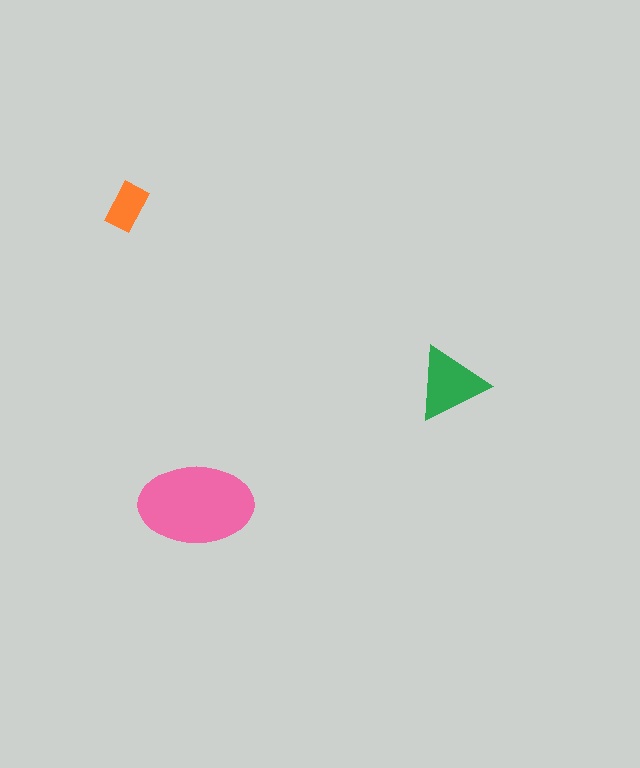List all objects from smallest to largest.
The orange rectangle, the green triangle, the pink ellipse.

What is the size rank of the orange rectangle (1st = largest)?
3rd.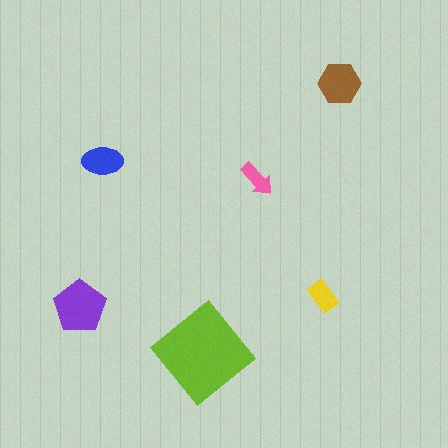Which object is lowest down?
The lime diamond is bottommost.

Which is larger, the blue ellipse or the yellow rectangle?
The blue ellipse.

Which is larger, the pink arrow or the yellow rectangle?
The yellow rectangle.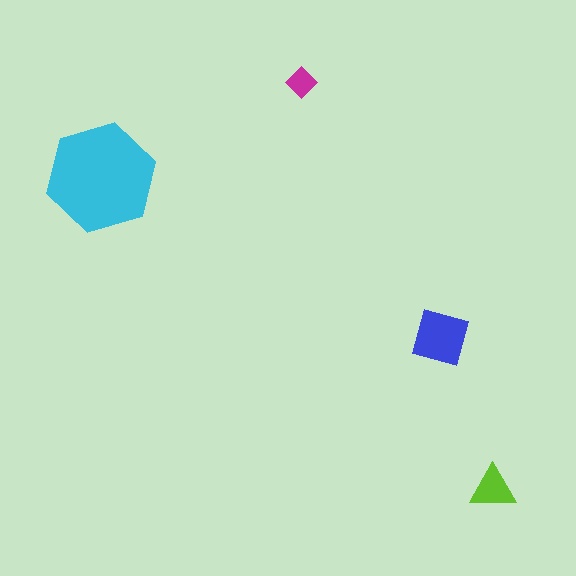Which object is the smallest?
The magenta diamond.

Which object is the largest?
The cyan hexagon.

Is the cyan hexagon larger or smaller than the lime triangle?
Larger.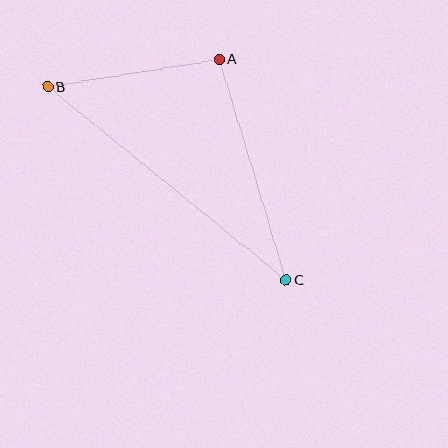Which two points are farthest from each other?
Points B and C are farthest from each other.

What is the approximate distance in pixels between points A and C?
The distance between A and C is approximately 231 pixels.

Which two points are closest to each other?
Points A and B are closest to each other.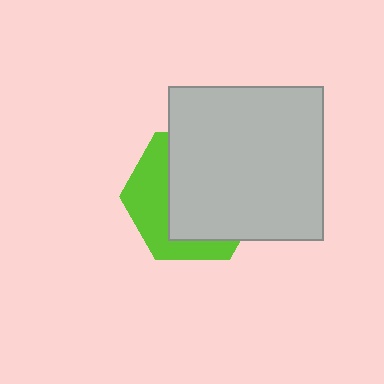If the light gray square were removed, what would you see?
You would see the complete lime hexagon.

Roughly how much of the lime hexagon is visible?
A small part of it is visible (roughly 36%).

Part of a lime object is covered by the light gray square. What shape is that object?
It is a hexagon.